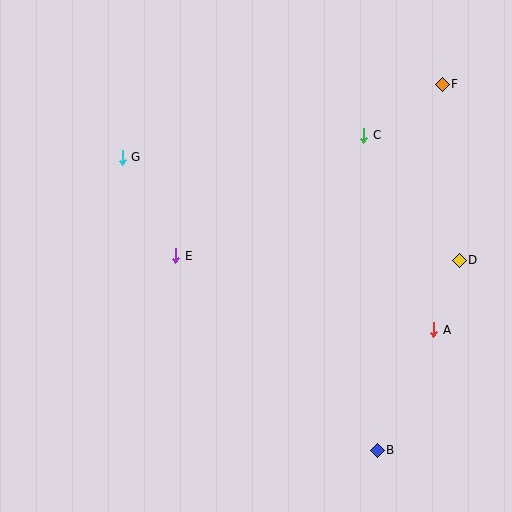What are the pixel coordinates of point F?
Point F is at (442, 84).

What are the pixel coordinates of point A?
Point A is at (434, 330).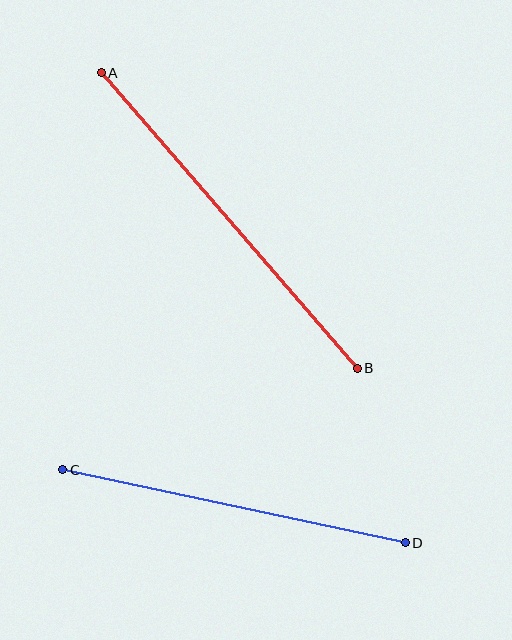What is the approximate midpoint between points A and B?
The midpoint is at approximately (229, 220) pixels.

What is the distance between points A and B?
The distance is approximately 391 pixels.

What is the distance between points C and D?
The distance is approximately 350 pixels.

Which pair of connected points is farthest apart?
Points A and B are farthest apart.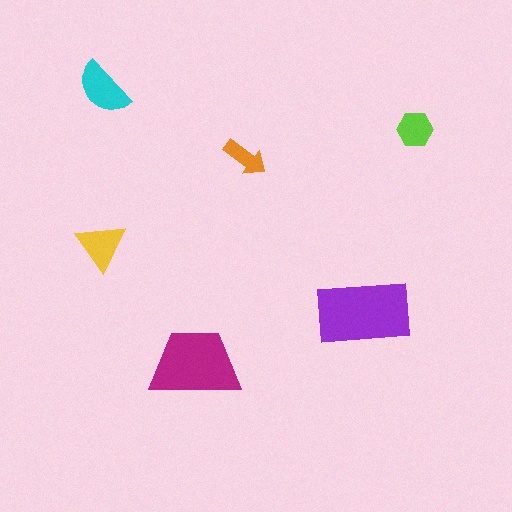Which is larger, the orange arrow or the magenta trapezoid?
The magenta trapezoid.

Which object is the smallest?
The orange arrow.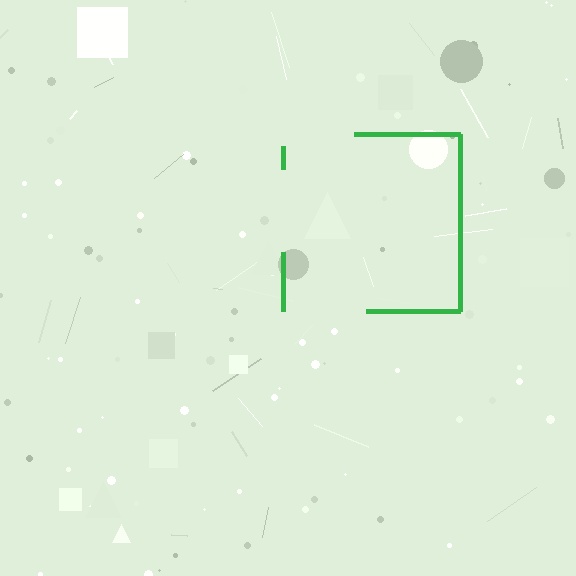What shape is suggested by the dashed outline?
The dashed outline suggests a square.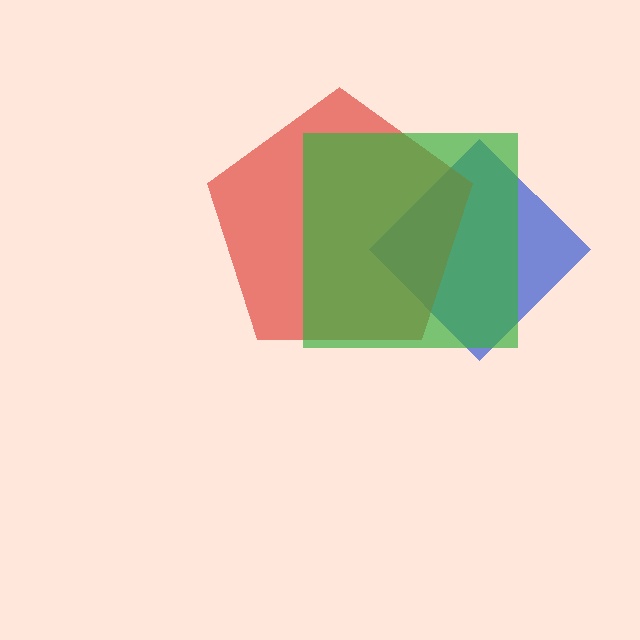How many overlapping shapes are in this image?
There are 3 overlapping shapes in the image.